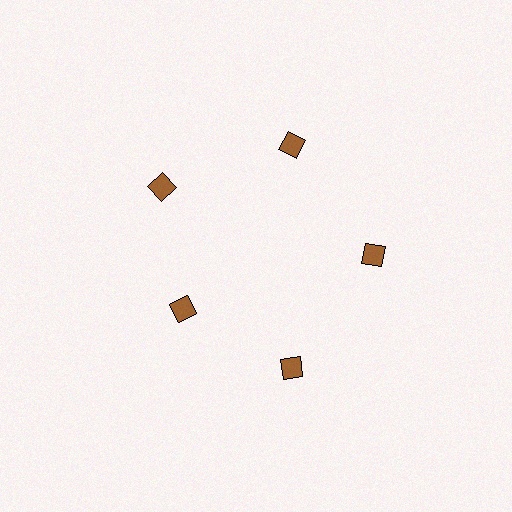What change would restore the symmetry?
The symmetry would be restored by moving it outward, back onto the ring so that all 5 diamonds sit at equal angles and equal distance from the center.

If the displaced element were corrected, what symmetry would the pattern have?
It would have 5-fold rotational symmetry — the pattern would map onto itself every 72 degrees.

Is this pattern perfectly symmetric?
No. The 5 brown diamonds are arranged in a ring, but one element near the 8 o'clock position is pulled inward toward the center, breaking the 5-fold rotational symmetry.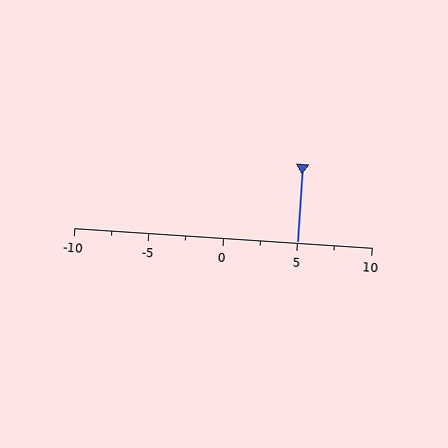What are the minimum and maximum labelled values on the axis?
The axis runs from -10 to 10.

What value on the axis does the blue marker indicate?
The marker indicates approximately 5.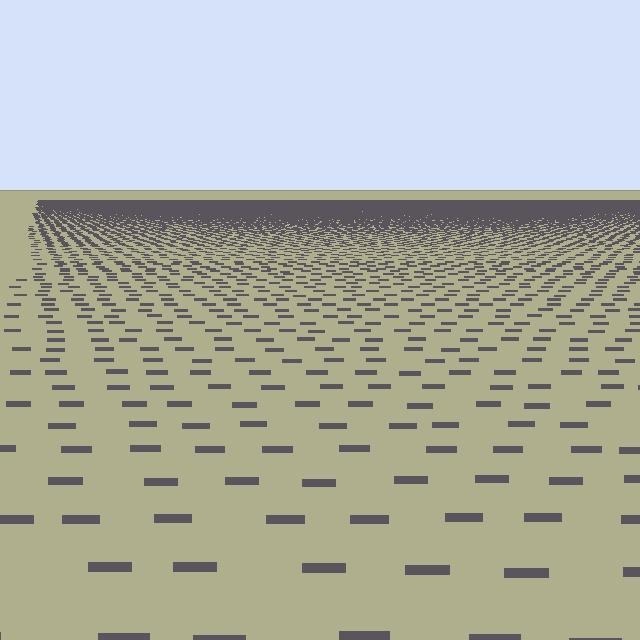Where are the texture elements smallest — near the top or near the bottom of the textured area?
Near the top.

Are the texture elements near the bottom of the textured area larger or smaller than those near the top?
Larger. Near the bottom, elements are closer to the viewer and appear at a bigger on-screen size.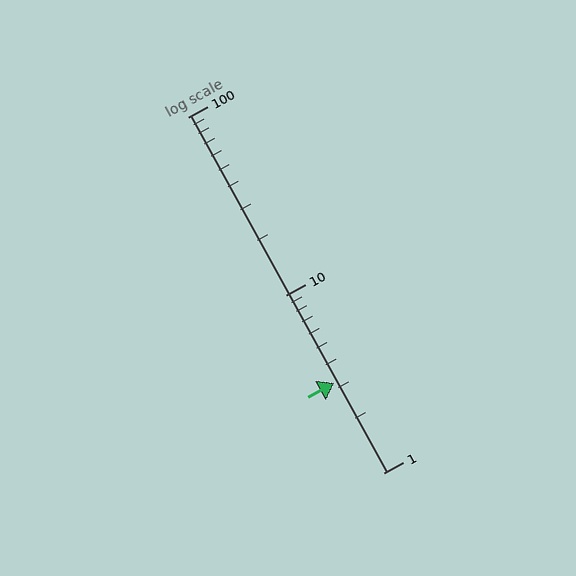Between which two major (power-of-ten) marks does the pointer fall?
The pointer is between 1 and 10.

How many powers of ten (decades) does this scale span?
The scale spans 2 decades, from 1 to 100.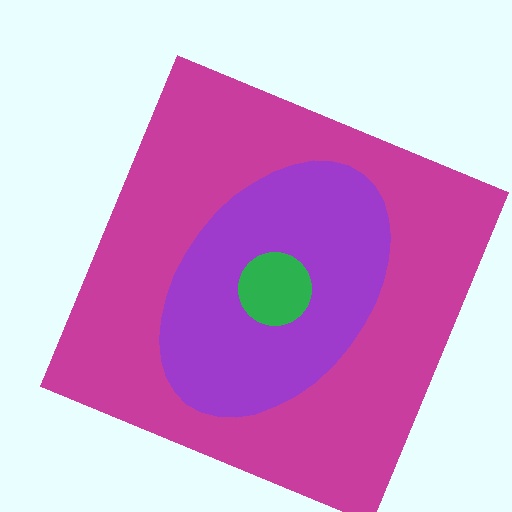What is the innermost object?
The green circle.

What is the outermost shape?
The magenta square.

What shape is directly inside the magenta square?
The purple ellipse.